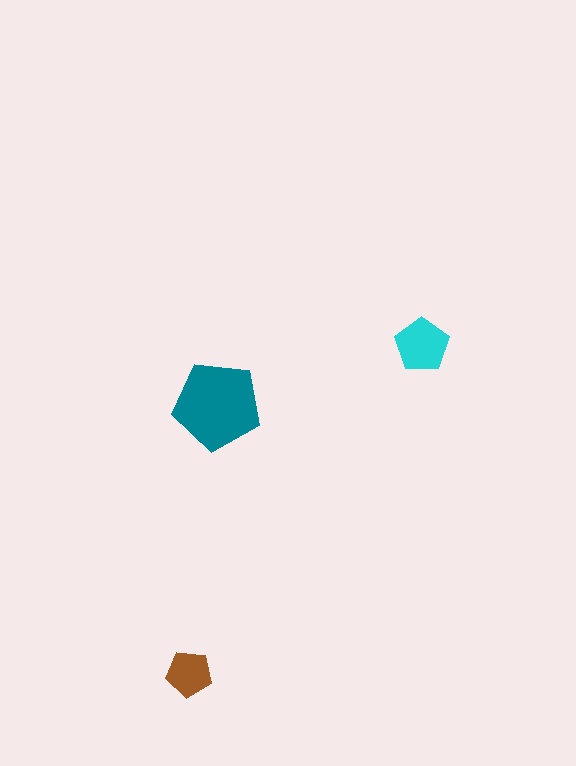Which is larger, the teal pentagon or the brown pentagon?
The teal one.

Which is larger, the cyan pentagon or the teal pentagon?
The teal one.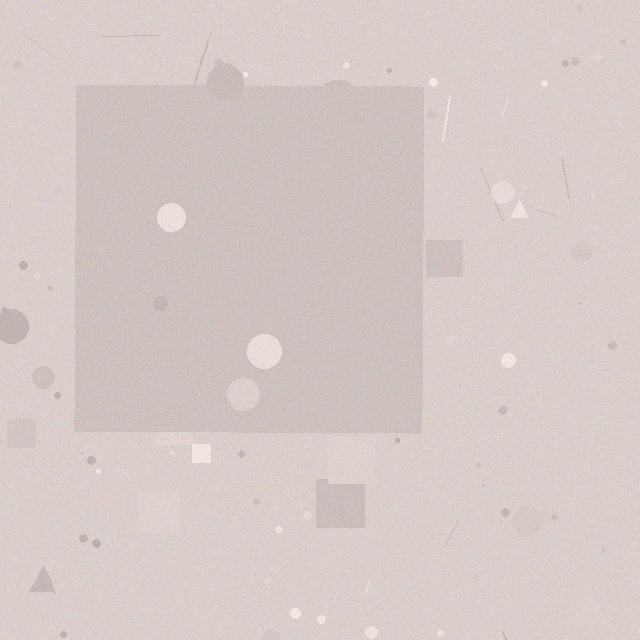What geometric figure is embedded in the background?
A square is embedded in the background.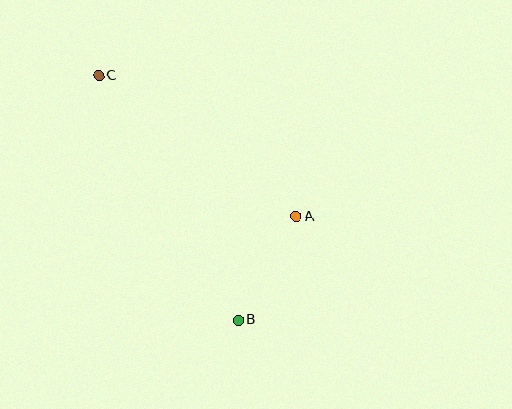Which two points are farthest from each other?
Points B and C are farthest from each other.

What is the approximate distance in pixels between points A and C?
The distance between A and C is approximately 242 pixels.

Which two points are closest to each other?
Points A and B are closest to each other.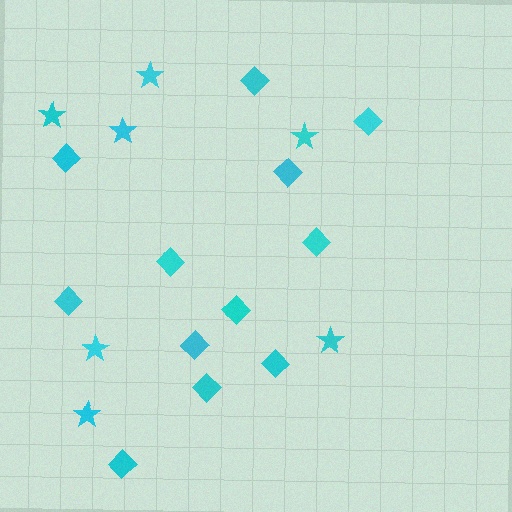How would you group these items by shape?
There are 2 groups: one group of stars (7) and one group of diamonds (12).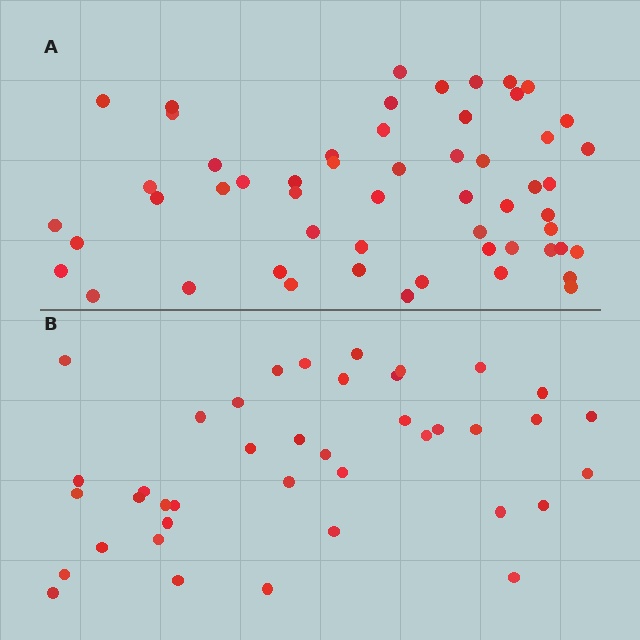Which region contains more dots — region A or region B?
Region A (the top region) has more dots.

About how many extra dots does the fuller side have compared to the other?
Region A has approximately 15 more dots than region B.